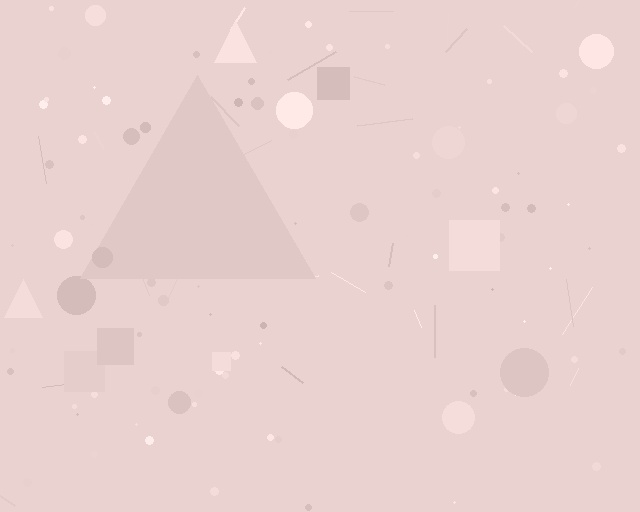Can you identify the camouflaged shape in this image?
The camouflaged shape is a triangle.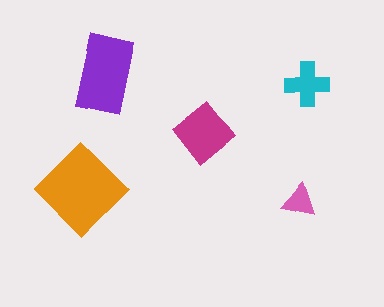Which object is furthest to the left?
The orange diamond is leftmost.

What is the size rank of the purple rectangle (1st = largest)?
2nd.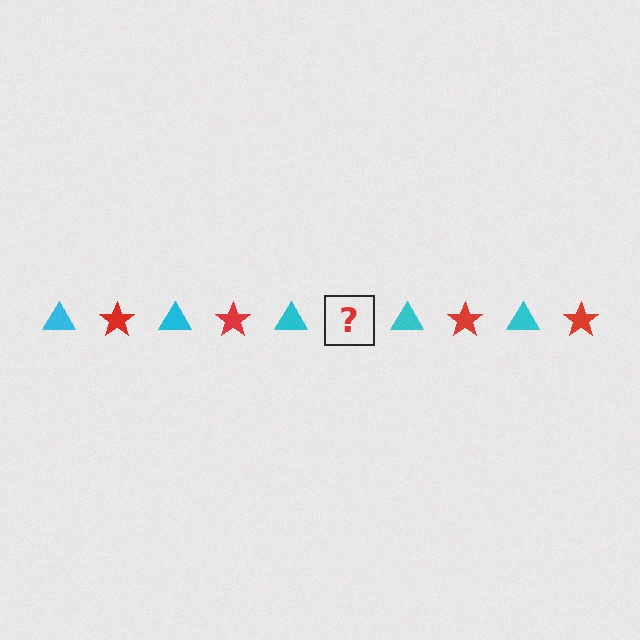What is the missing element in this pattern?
The missing element is a red star.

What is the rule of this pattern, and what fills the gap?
The rule is that the pattern alternates between cyan triangle and red star. The gap should be filled with a red star.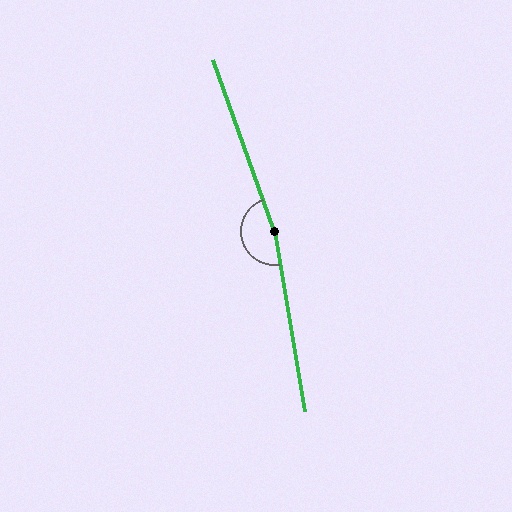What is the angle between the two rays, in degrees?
Approximately 170 degrees.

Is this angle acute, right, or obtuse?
It is obtuse.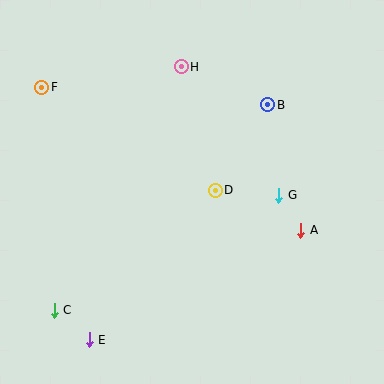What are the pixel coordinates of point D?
Point D is at (215, 190).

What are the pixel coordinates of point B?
Point B is at (268, 105).